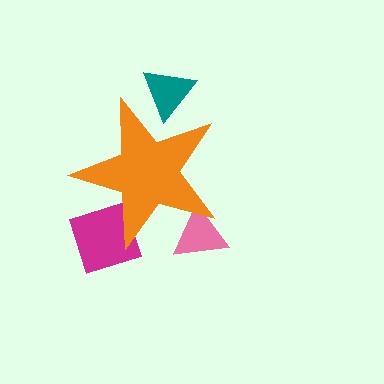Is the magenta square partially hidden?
Yes, the magenta square is partially hidden behind the orange star.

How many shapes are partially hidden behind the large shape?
3 shapes are partially hidden.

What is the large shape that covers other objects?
An orange star.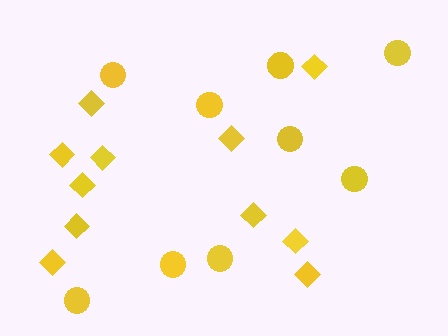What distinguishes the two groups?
There are 2 groups: one group of diamonds (11) and one group of circles (9).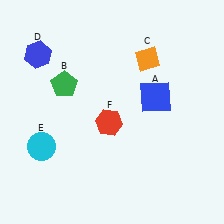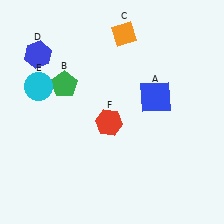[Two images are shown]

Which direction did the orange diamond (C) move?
The orange diamond (C) moved up.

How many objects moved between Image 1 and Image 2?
2 objects moved between the two images.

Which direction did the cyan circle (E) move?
The cyan circle (E) moved up.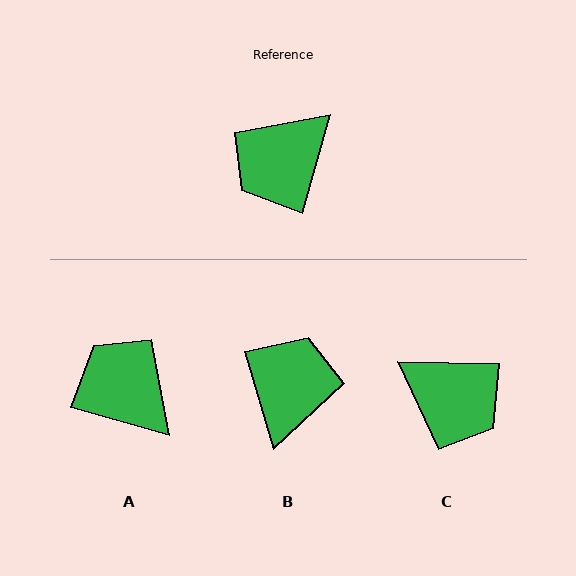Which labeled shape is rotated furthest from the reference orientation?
B, about 148 degrees away.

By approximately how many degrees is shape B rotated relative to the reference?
Approximately 148 degrees clockwise.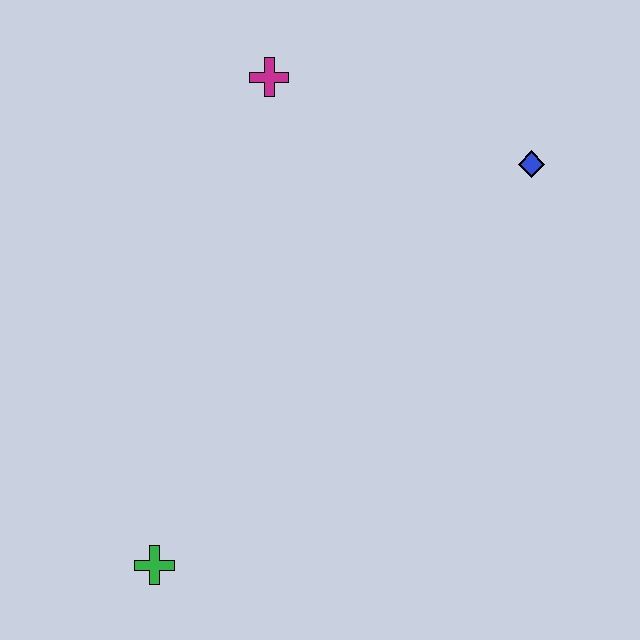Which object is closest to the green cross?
The magenta cross is closest to the green cross.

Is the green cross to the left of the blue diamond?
Yes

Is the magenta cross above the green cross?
Yes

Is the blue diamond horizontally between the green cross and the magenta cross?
No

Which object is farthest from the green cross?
The blue diamond is farthest from the green cross.